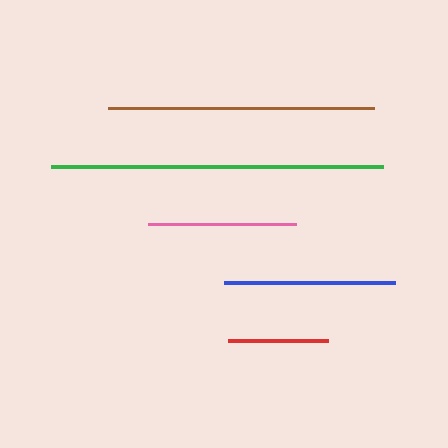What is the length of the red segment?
The red segment is approximately 100 pixels long.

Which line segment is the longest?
The green line is the longest at approximately 331 pixels.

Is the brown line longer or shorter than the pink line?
The brown line is longer than the pink line.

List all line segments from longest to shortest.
From longest to shortest: green, brown, blue, pink, red.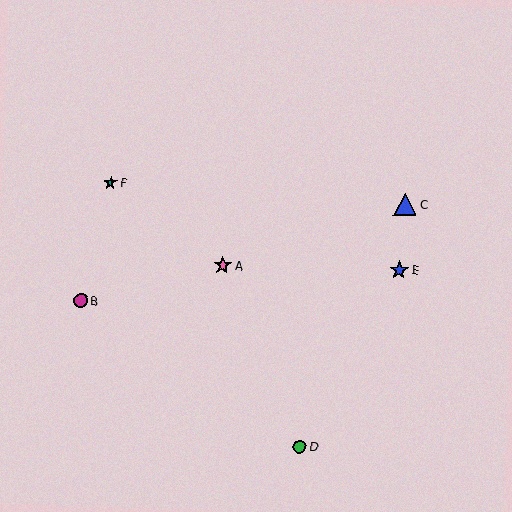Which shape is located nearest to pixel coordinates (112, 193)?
The teal star (labeled F) at (111, 183) is nearest to that location.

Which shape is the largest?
The blue triangle (labeled C) is the largest.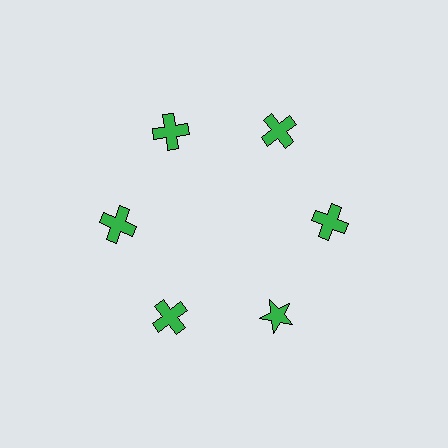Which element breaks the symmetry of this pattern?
The green star at roughly the 5 o'clock position breaks the symmetry. All other shapes are green crosses.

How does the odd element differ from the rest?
It has a different shape: star instead of cross.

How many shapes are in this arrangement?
There are 6 shapes arranged in a ring pattern.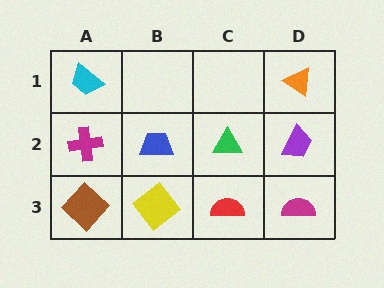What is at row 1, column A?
A cyan trapezoid.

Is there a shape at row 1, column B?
No, that cell is empty.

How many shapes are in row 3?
4 shapes.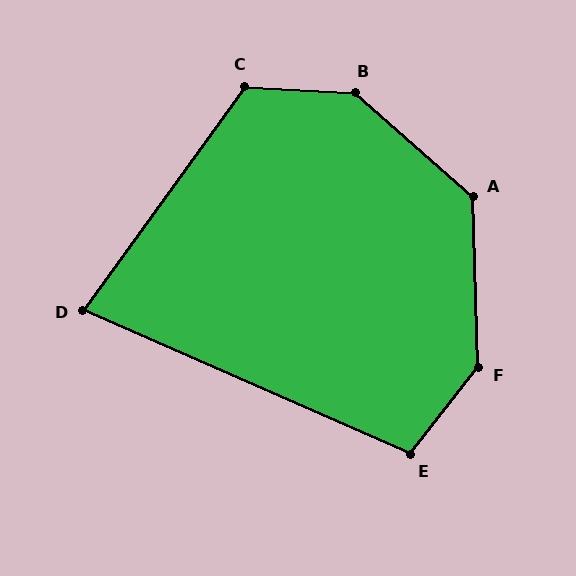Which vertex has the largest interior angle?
B, at approximately 142 degrees.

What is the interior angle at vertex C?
Approximately 122 degrees (obtuse).